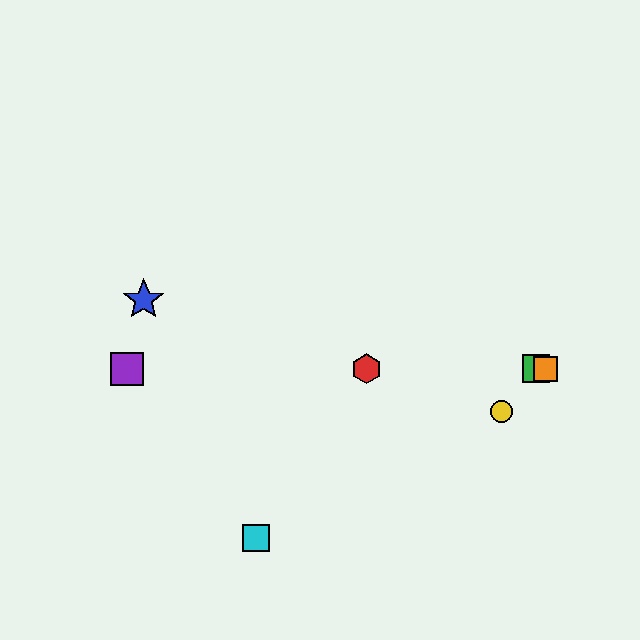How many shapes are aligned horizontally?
4 shapes (the red hexagon, the green square, the purple square, the orange square) are aligned horizontally.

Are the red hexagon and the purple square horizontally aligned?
Yes, both are at y≈369.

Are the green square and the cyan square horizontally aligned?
No, the green square is at y≈369 and the cyan square is at y≈538.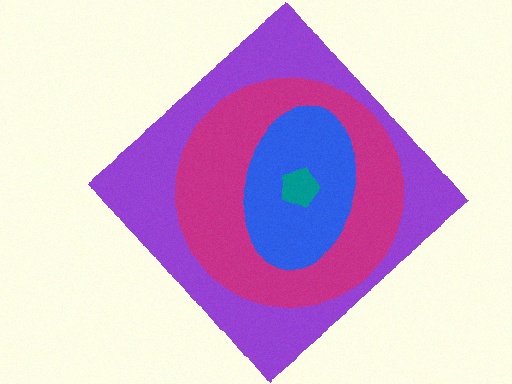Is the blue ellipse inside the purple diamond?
Yes.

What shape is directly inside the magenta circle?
The blue ellipse.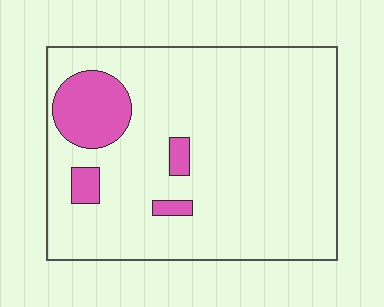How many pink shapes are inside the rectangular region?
4.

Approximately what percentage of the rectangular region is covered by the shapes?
Approximately 10%.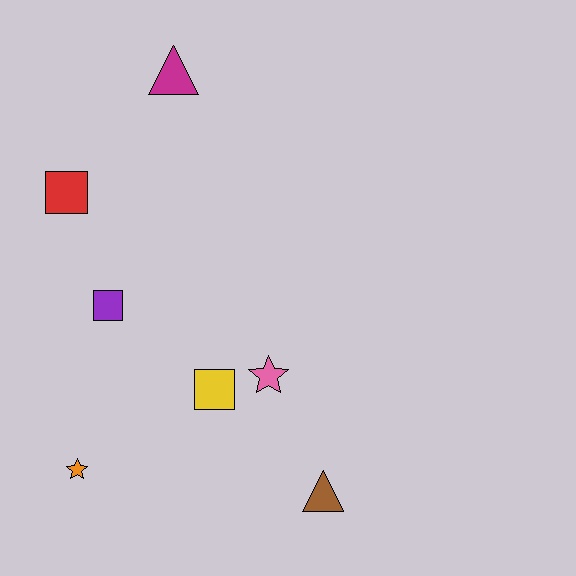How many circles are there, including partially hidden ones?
There are no circles.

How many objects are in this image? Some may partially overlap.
There are 7 objects.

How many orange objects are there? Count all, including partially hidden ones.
There is 1 orange object.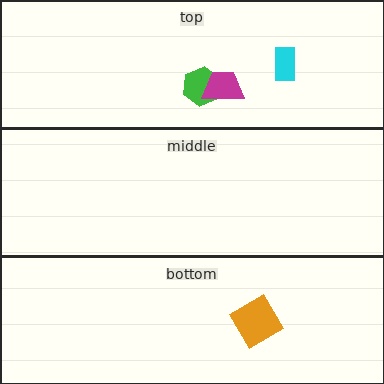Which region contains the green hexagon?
The top region.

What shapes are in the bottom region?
The orange diamond.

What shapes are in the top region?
The green hexagon, the cyan rectangle, the magenta trapezoid.